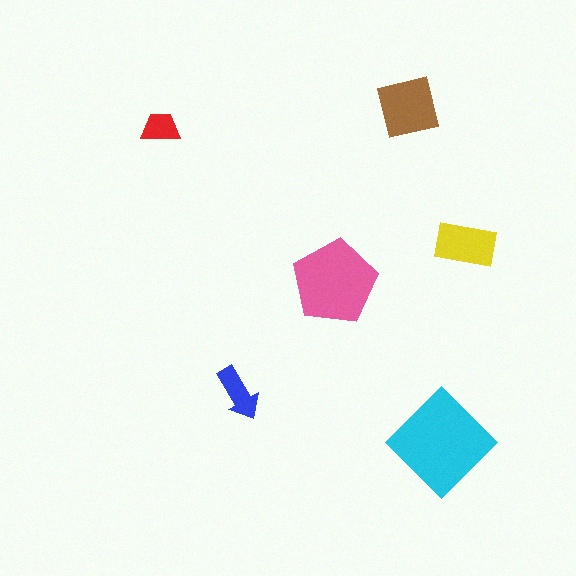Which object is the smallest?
The red trapezoid.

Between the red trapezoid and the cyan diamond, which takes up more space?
The cyan diamond.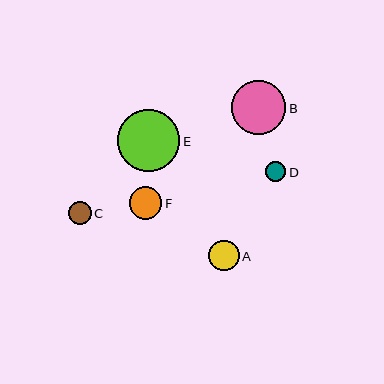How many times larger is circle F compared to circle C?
Circle F is approximately 1.4 times the size of circle C.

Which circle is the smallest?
Circle D is the smallest with a size of approximately 20 pixels.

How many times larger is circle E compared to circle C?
Circle E is approximately 2.7 times the size of circle C.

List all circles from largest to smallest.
From largest to smallest: E, B, F, A, C, D.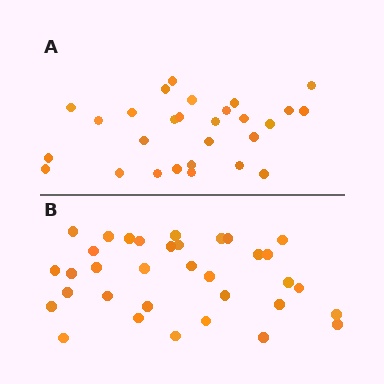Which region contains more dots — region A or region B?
Region B (the bottom region) has more dots.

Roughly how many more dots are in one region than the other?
Region B has about 6 more dots than region A.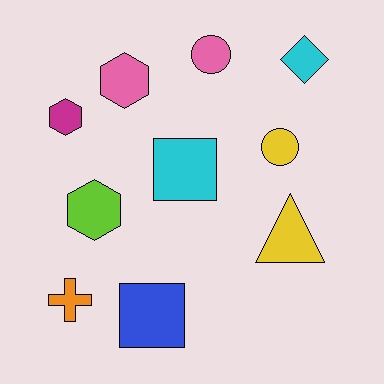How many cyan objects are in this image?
There are 2 cyan objects.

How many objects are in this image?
There are 10 objects.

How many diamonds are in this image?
There is 1 diamond.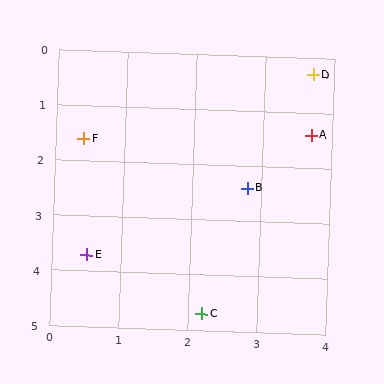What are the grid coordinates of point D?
Point D is at approximately (3.7, 0.3).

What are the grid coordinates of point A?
Point A is at approximately (3.7, 1.4).